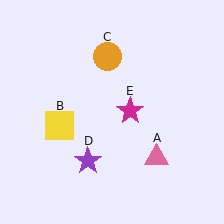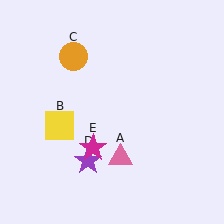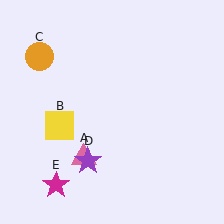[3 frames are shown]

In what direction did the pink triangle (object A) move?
The pink triangle (object A) moved left.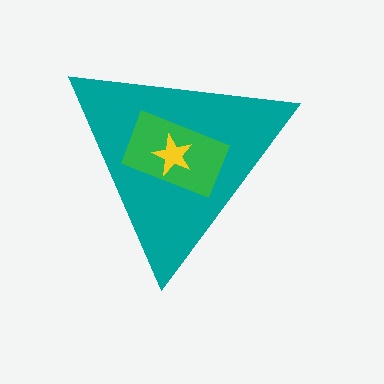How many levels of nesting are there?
3.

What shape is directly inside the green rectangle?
The yellow star.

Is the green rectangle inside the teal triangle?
Yes.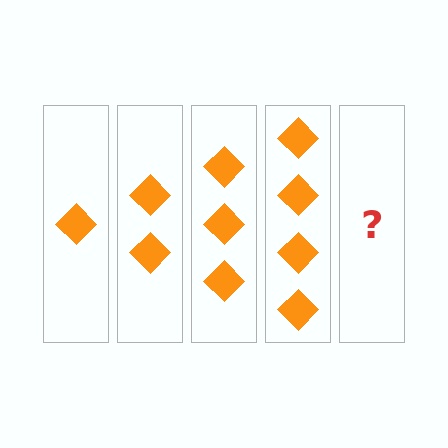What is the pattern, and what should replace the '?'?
The pattern is that each step adds one more diamond. The '?' should be 5 diamonds.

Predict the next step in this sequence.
The next step is 5 diamonds.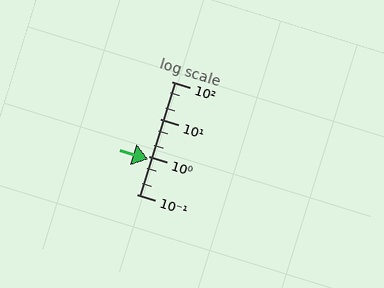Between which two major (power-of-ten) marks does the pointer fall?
The pointer is between 0.1 and 1.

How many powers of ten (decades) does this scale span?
The scale spans 3 decades, from 0.1 to 100.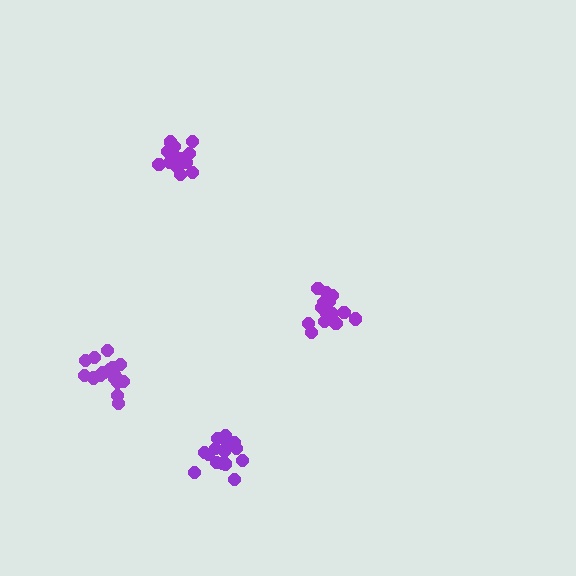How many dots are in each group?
Group 1: 15 dots, Group 2: 15 dots, Group 3: 15 dots, Group 4: 20 dots (65 total).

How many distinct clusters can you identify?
There are 4 distinct clusters.